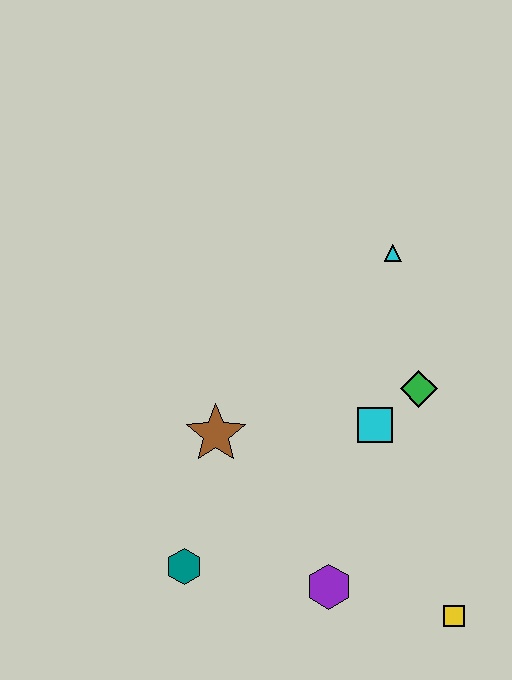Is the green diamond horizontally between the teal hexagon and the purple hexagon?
No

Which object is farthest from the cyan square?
The teal hexagon is farthest from the cyan square.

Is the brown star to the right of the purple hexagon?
No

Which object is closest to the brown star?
The teal hexagon is closest to the brown star.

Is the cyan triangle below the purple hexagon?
No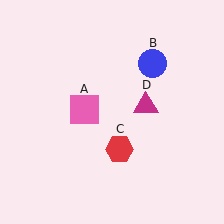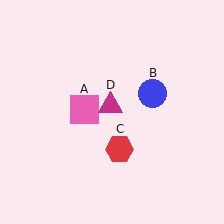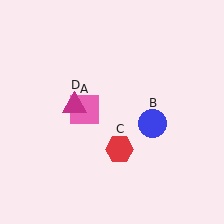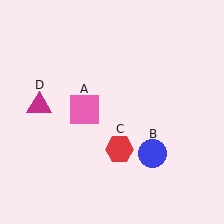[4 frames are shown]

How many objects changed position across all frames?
2 objects changed position: blue circle (object B), magenta triangle (object D).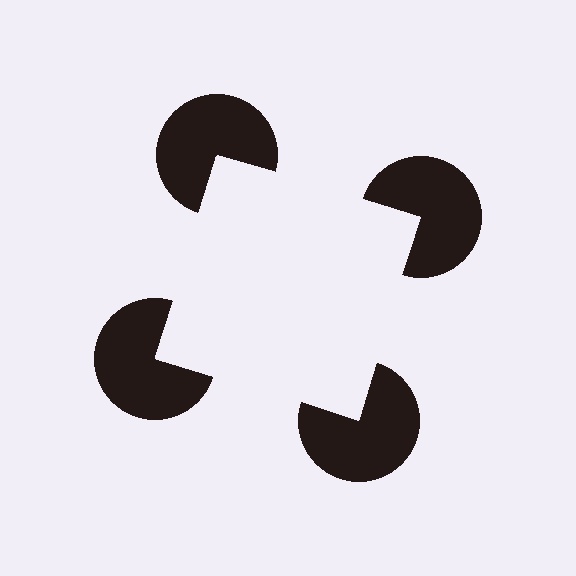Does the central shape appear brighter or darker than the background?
It typically appears slightly brighter than the background, even though no actual brightness change is drawn.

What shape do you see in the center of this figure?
An illusory square — its edges are inferred from the aligned wedge cuts in the pac-man discs, not physically drawn.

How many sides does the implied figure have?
4 sides.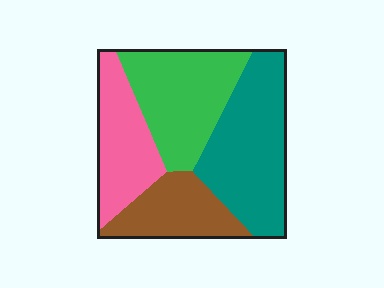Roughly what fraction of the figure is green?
Green covers about 30% of the figure.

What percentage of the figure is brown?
Brown takes up about one sixth (1/6) of the figure.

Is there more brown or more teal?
Teal.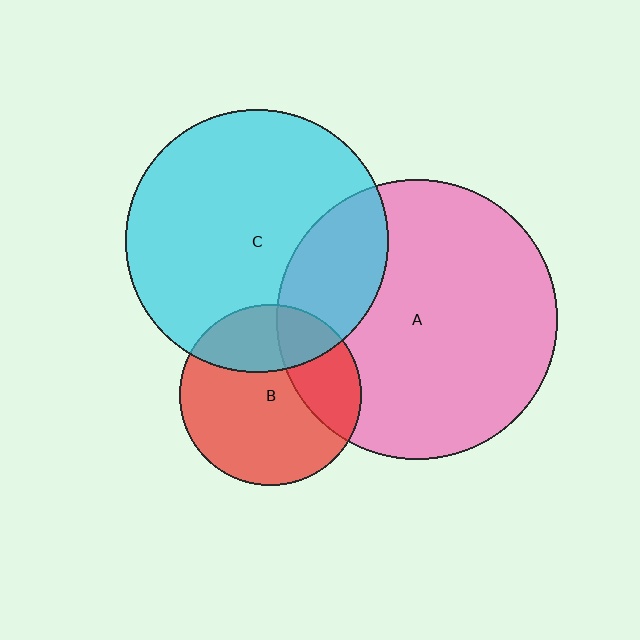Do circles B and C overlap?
Yes.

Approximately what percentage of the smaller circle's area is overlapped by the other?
Approximately 30%.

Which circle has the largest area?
Circle A (pink).